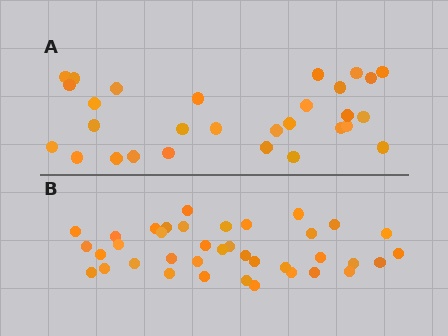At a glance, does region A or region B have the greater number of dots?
Region B (the bottom region) has more dots.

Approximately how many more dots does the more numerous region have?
Region B has roughly 8 or so more dots than region A.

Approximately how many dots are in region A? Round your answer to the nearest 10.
About 30 dots. (The exact count is 29, which rounds to 30.)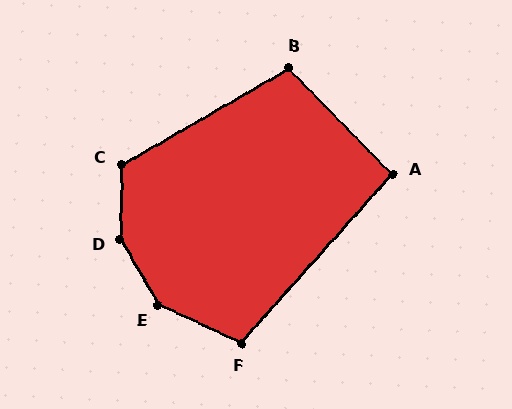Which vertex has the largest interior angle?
D, at approximately 149 degrees.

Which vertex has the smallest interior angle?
A, at approximately 94 degrees.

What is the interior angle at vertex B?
Approximately 104 degrees (obtuse).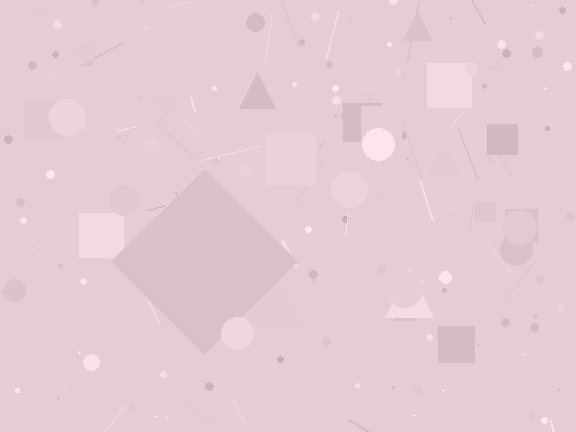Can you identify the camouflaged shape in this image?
The camouflaged shape is a diamond.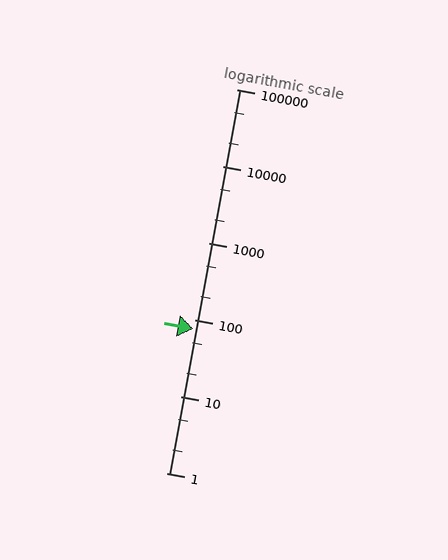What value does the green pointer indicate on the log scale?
The pointer indicates approximately 75.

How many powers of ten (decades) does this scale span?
The scale spans 5 decades, from 1 to 100000.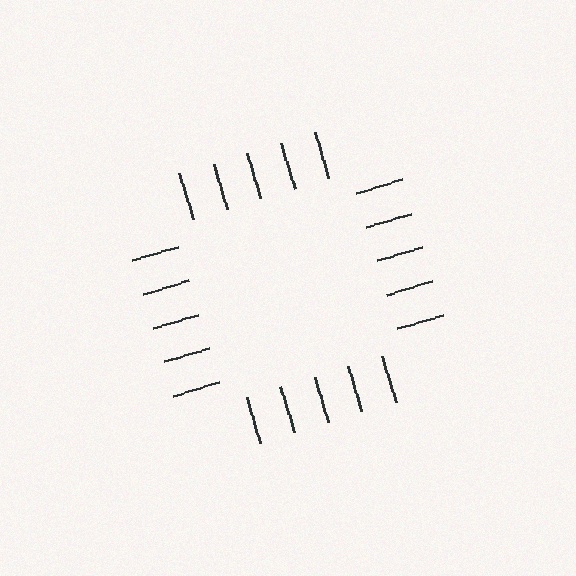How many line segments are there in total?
20 — 5 along each of the 4 edges.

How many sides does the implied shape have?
4 sides — the line-ends trace a square.